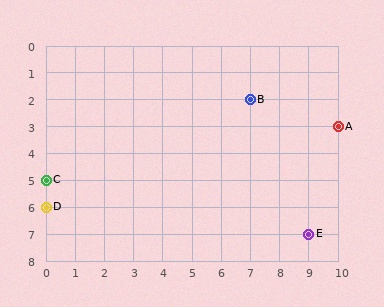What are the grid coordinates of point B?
Point B is at grid coordinates (7, 2).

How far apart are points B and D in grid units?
Points B and D are 7 columns and 4 rows apart (about 8.1 grid units diagonally).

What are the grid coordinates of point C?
Point C is at grid coordinates (0, 5).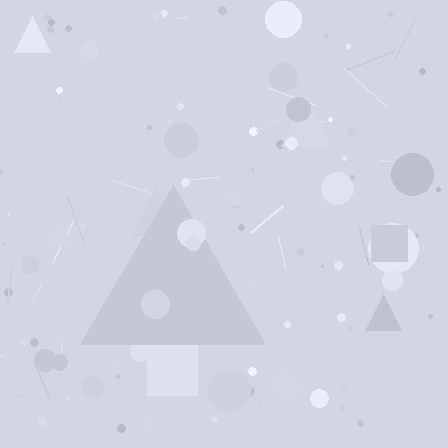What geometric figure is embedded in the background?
A triangle is embedded in the background.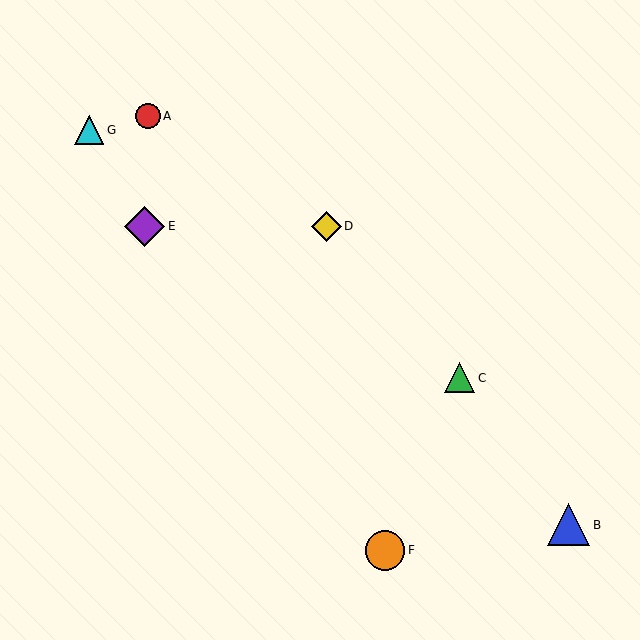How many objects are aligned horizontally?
2 objects (D, E) are aligned horizontally.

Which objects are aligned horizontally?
Objects D, E are aligned horizontally.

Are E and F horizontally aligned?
No, E is at y≈226 and F is at y≈550.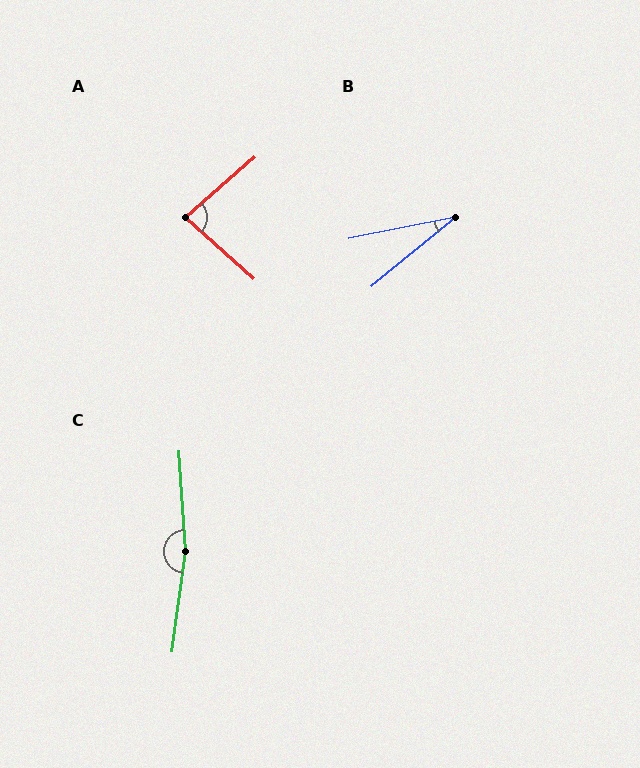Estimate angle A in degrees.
Approximately 83 degrees.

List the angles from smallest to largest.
B (28°), A (83°), C (169°).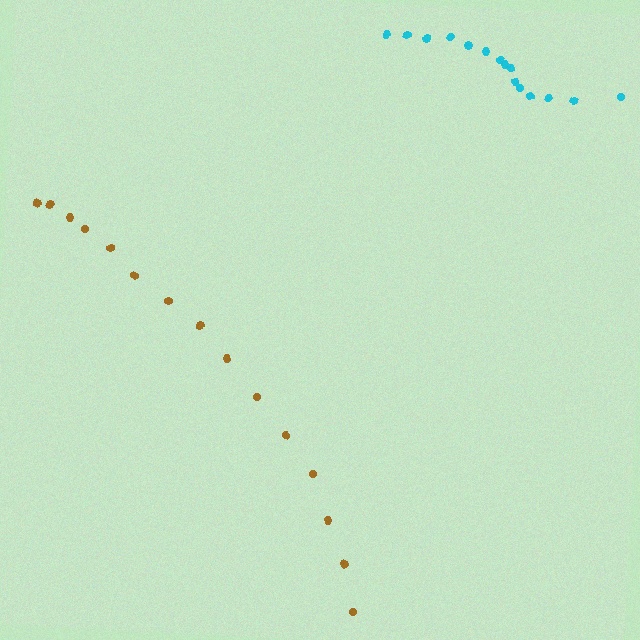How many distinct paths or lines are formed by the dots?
There are 2 distinct paths.